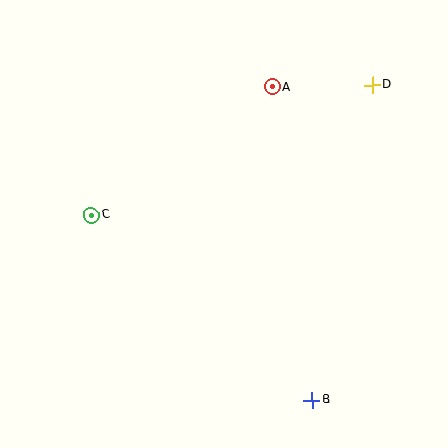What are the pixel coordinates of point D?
Point D is at (372, 85).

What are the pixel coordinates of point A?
Point A is at (272, 87).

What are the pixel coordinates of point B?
Point B is at (312, 400).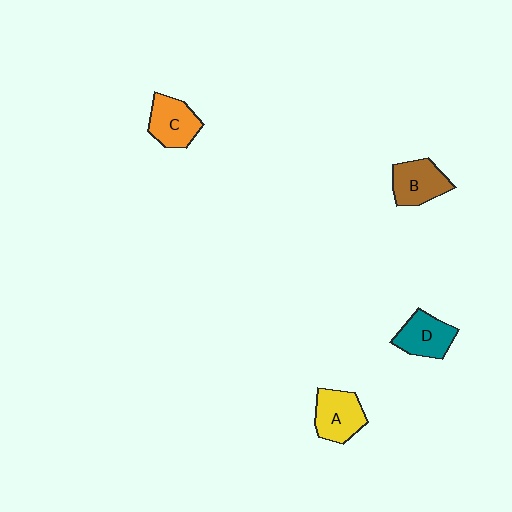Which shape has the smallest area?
Shape D (teal).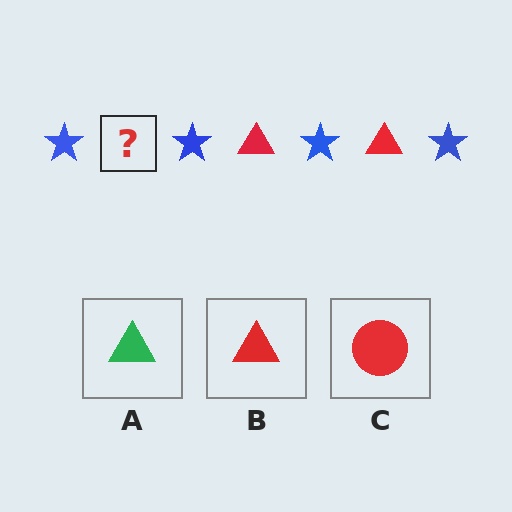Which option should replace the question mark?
Option B.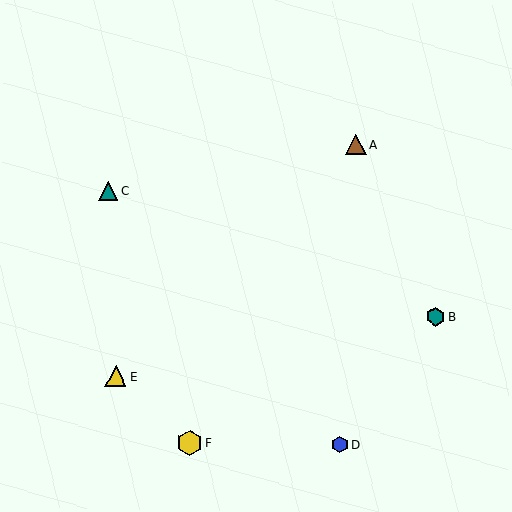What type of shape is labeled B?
Shape B is a teal hexagon.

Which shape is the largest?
The yellow hexagon (labeled F) is the largest.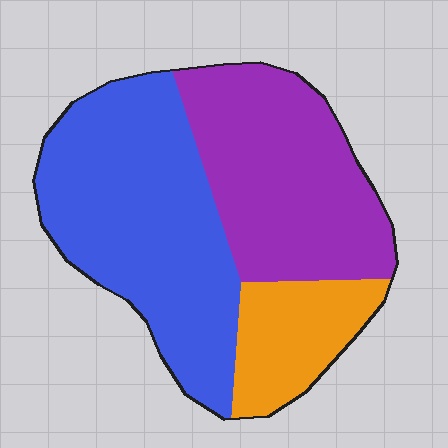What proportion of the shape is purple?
Purple takes up between a quarter and a half of the shape.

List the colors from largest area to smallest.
From largest to smallest: blue, purple, orange.